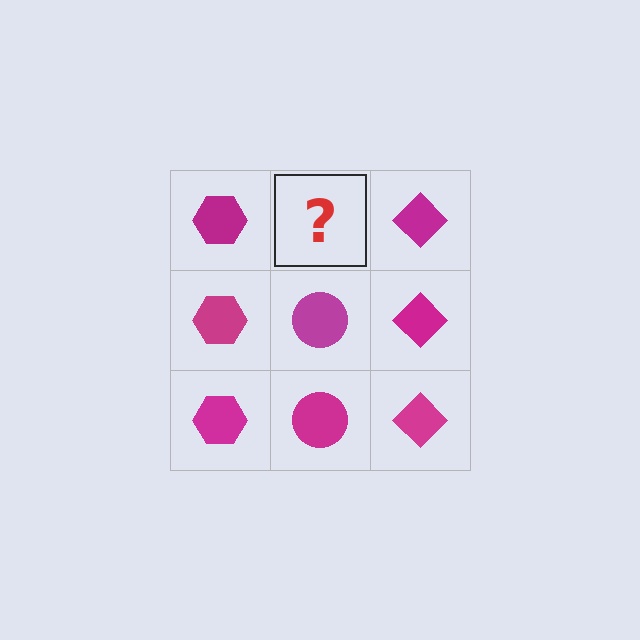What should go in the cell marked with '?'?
The missing cell should contain a magenta circle.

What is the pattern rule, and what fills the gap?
The rule is that each column has a consistent shape. The gap should be filled with a magenta circle.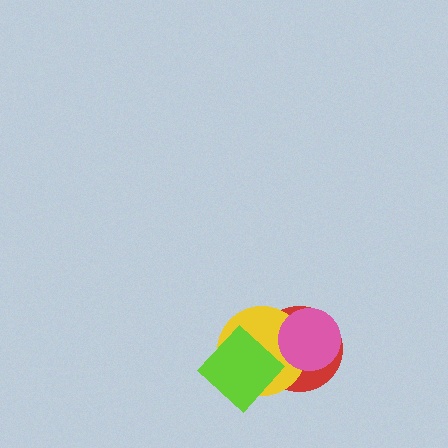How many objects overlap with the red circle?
3 objects overlap with the red circle.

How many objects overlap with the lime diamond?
2 objects overlap with the lime diamond.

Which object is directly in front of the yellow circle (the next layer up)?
The lime diamond is directly in front of the yellow circle.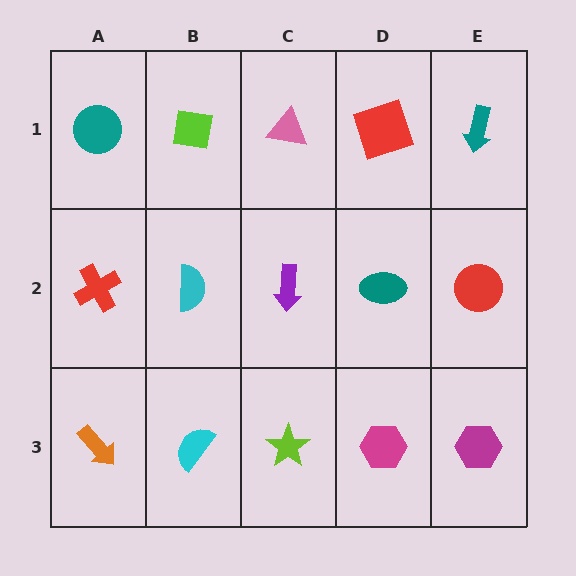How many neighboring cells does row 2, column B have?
4.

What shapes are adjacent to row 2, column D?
A red square (row 1, column D), a magenta hexagon (row 3, column D), a purple arrow (row 2, column C), a red circle (row 2, column E).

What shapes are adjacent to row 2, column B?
A lime square (row 1, column B), a cyan semicircle (row 3, column B), a red cross (row 2, column A), a purple arrow (row 2, column C).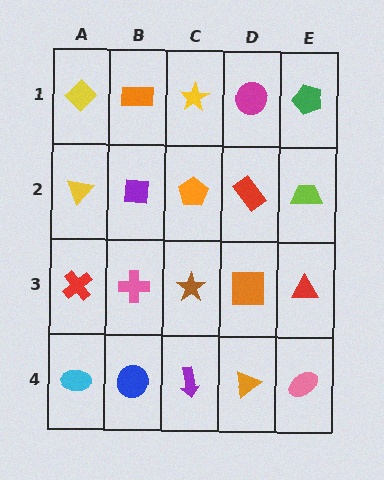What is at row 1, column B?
An orange rectangle.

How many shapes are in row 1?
5 shapes.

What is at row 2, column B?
A purple square.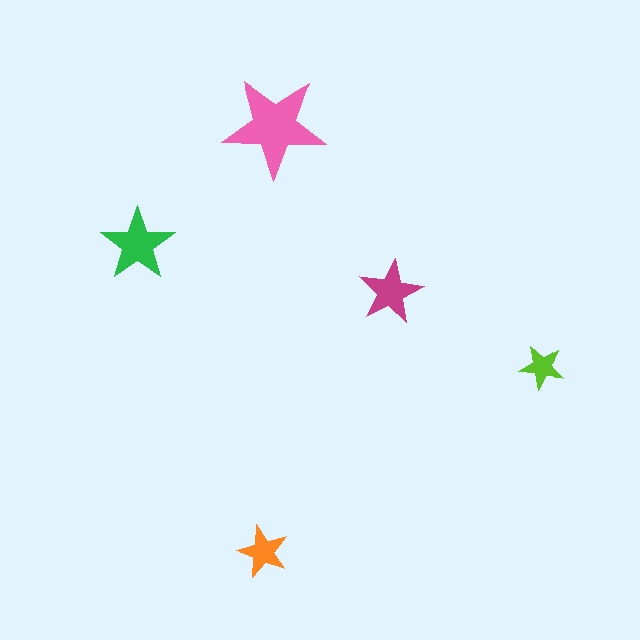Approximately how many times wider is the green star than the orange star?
About 1.5 times wider.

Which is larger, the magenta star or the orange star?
The magenta one.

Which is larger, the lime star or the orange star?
The orange one.